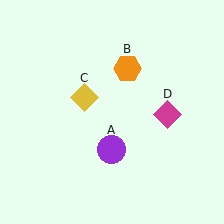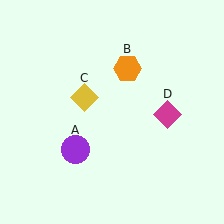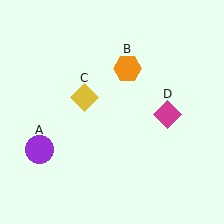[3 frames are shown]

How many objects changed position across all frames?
1 object changed position: purple circle (object A).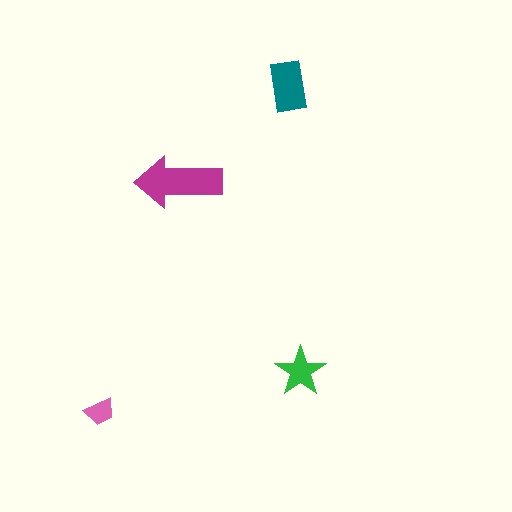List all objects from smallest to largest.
The pink trapezoid, the green star, the teal rectangle, the magenta arrow.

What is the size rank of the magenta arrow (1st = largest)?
1st.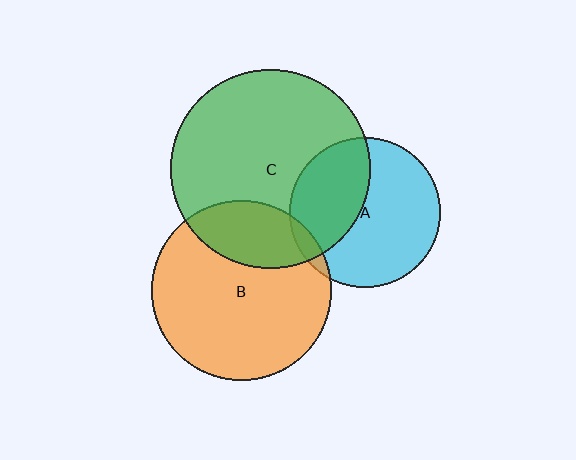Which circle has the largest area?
Circle C (green).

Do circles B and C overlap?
Yes.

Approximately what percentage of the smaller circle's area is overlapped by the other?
Approximately 25%.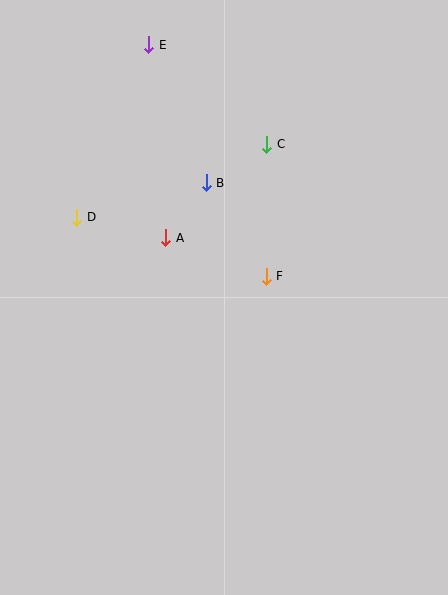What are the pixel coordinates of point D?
Point D is at (77, 217).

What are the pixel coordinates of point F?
Point F is at (266, 276).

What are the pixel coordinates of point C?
Point C is at (267, 144).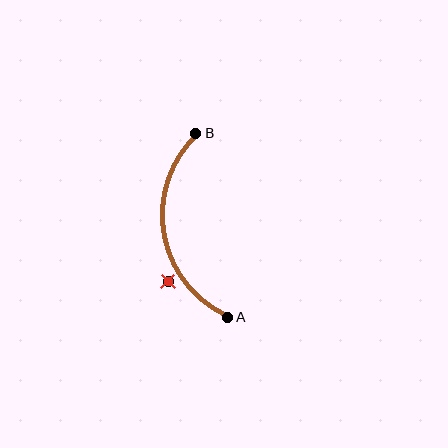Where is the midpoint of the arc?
The arc midpoint is the point on the curve farthest from the straight line joining A and B. It sits to the left of that line.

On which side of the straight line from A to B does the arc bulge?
The arc bulges to the left of the straight line connecting A and B.